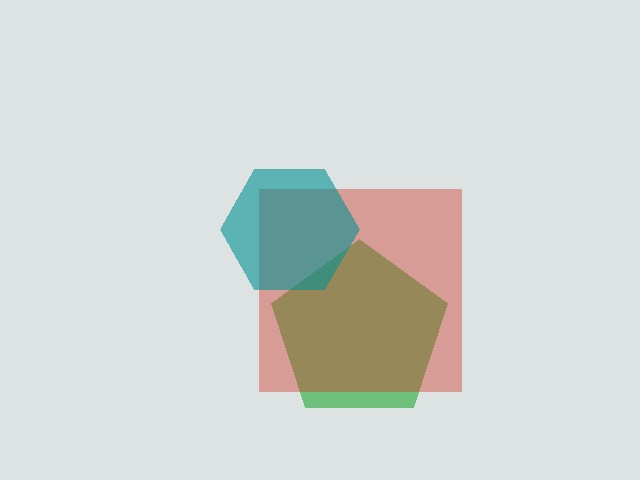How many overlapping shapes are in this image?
There are 3 overlapping shapes in the image.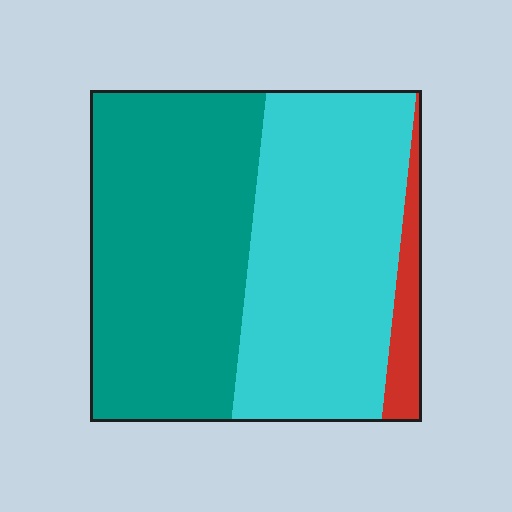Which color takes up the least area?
Red, at roughly 5%.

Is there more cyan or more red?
Cyan.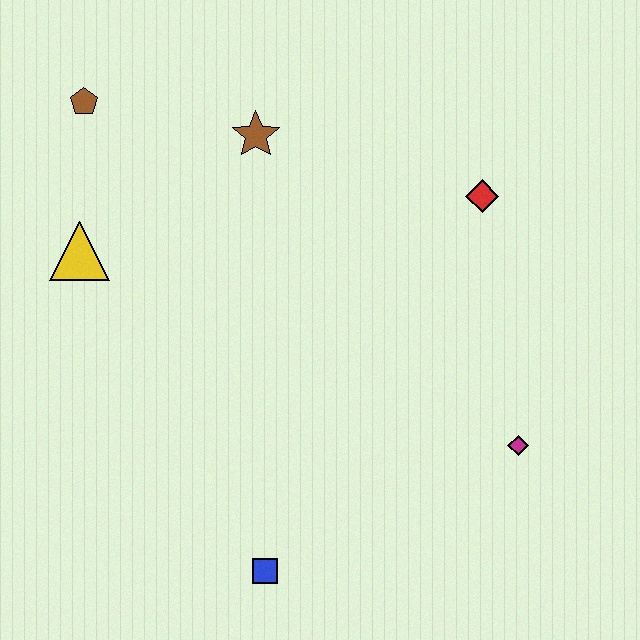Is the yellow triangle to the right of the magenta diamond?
No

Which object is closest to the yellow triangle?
The brown pentagon is closest to the yellow triangle.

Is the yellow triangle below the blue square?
No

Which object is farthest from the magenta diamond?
The brown pentagon is farthest from the magenta diamond.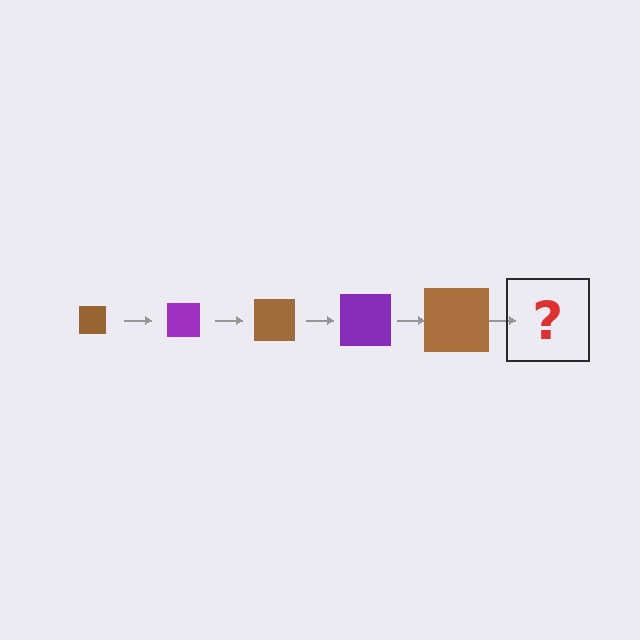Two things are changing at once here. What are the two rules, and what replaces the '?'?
The two rules are that the square grows larger each step and the color cycles through brown and purple. The '?' should be a purple square, larger than the previous one.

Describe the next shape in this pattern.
It should be a purple square, larger than the previous one.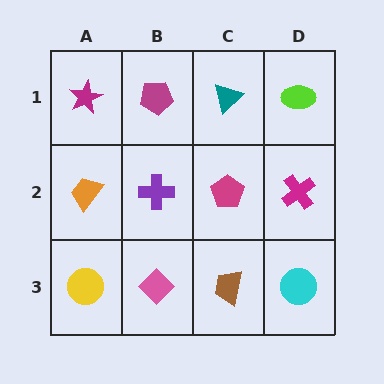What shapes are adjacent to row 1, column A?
An orange trapezoid (row 2, column A), a magenta pentagon (row 1, column B).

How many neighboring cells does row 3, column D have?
2.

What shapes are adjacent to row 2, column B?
A magenta pentagon (row 1, column B), a pink diamond (row 3, column B), an orange trapezoid (row 2, column A), a magenta pentagon (row 2, column C).